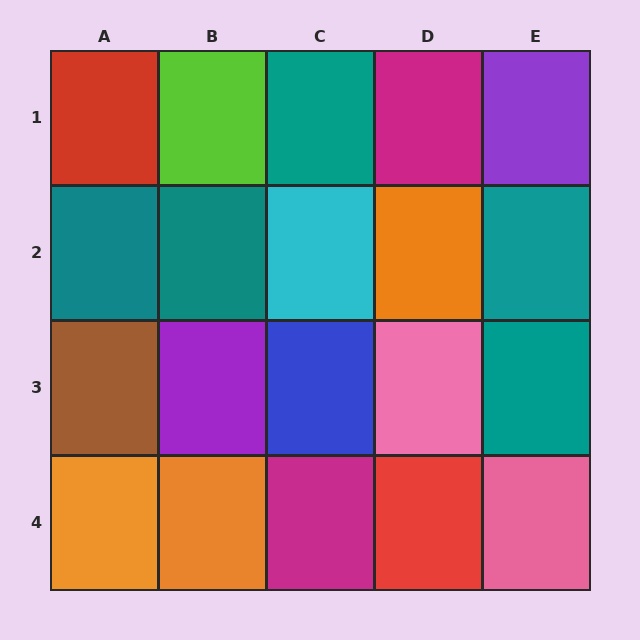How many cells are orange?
3 cells are orange.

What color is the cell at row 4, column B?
Orange.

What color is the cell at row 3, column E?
Teal.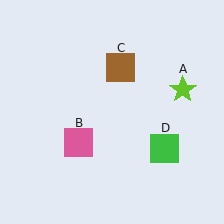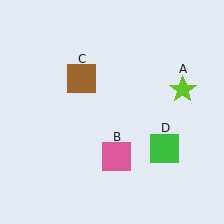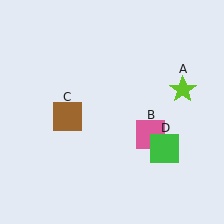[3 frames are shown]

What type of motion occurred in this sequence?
The pink square (object B), brown square (object C) rotated counterclockwise around the center of the scene.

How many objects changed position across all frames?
2 objects changed position: pink square (object B), brown square (object C).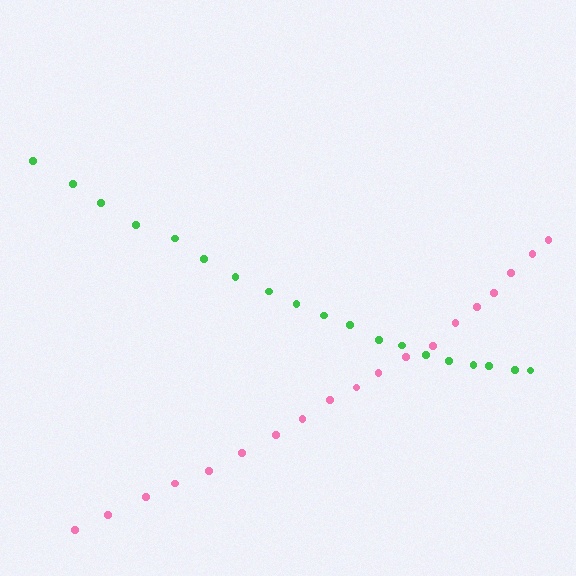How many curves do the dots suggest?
There are 2 distinct paths.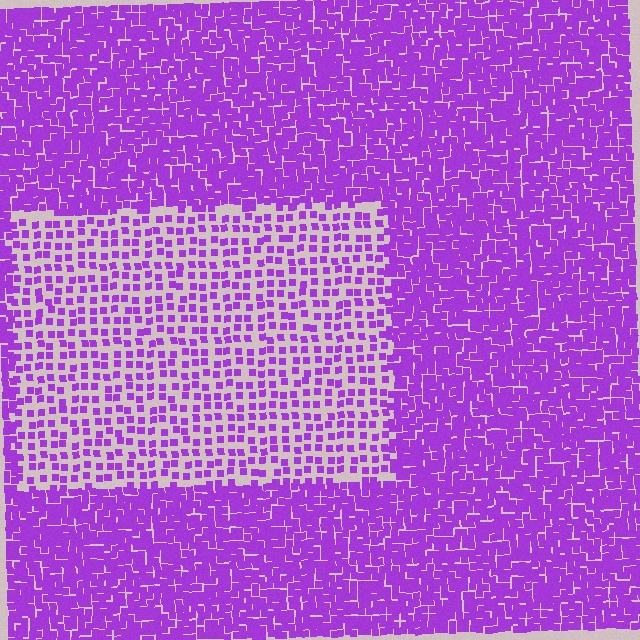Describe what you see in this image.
The image contains small purple elements arranged at two different densities. A rectangle-shaped region is visible where the elements are less densely packed than the surrounding area.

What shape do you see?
I see a rectangle.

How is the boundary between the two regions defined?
The boundary is defined by a change in element density (approximately 2.5x ratio). All elements are the same color, size, and shape.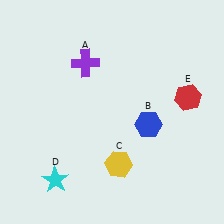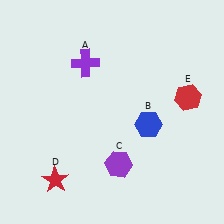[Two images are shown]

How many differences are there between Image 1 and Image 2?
There are 2 differences between the two images.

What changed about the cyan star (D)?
In Image 1, D is cyan. In Image 2, it changed to red.